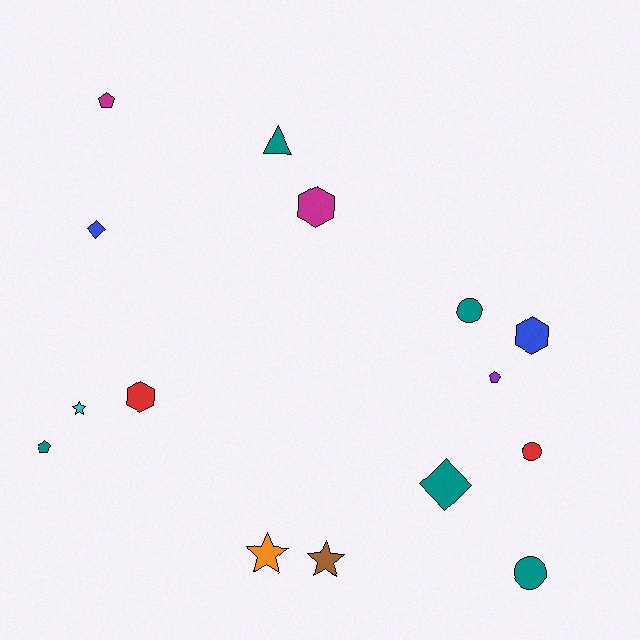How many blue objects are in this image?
There are 2 blue objects.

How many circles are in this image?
There are 3 circles.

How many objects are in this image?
There are 15 objects.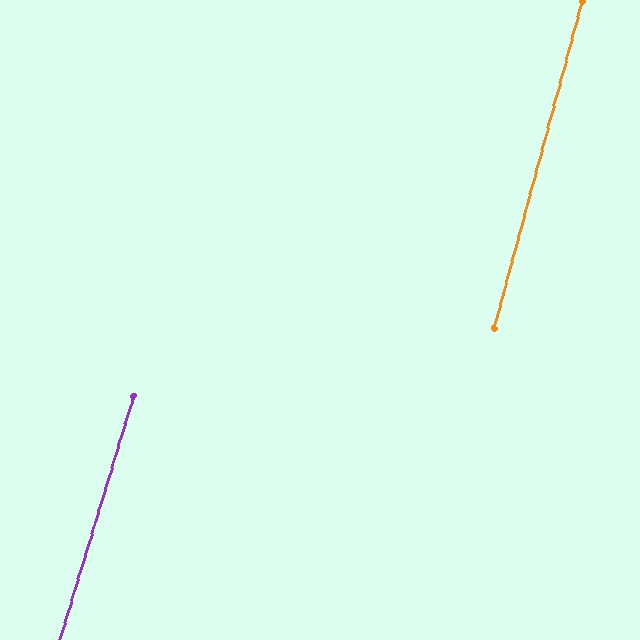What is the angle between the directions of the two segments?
Approximately 2 degrees.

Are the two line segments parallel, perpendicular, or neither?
Parallel — their directions differ by only 1.7°.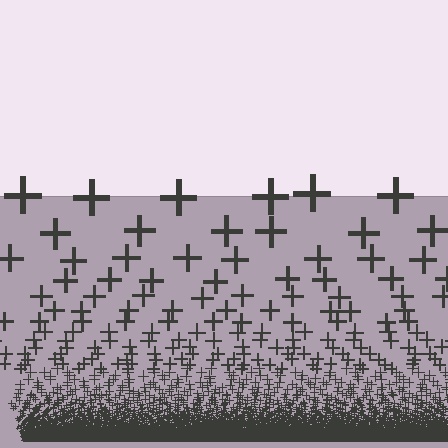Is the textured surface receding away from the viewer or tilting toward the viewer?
The surface appears to tilt toward the viewer. Texture elements get larger and sparser toward the top.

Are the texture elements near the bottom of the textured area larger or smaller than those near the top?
Smaller. The gradient is inverted — elements near the bottom are smaller and denser.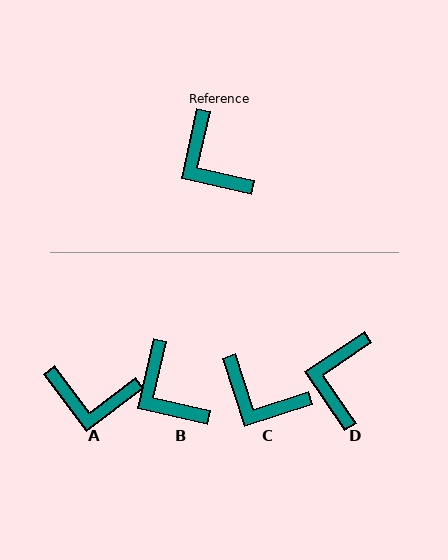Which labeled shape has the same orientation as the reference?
B.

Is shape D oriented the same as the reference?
No, it is off by about 43 degrees.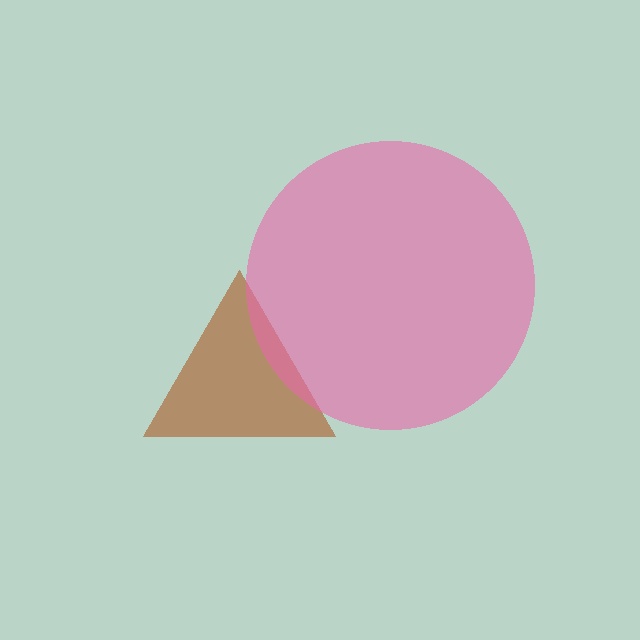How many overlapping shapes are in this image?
There are 2 overlapping shapes in the image.